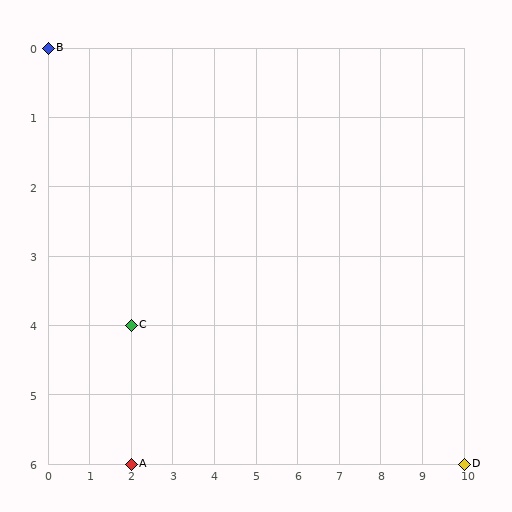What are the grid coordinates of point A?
Point A is at grid coordinates (2, 6).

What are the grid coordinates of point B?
Point B is at grid coordinates (0, 0).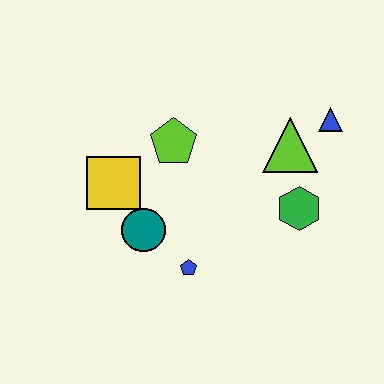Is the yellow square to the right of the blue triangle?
No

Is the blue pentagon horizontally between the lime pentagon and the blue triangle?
Yes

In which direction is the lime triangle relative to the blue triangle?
The lime triangle is to the left of the blue triangle.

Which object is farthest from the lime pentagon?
The blue triangle is farthest from the lime pentagon.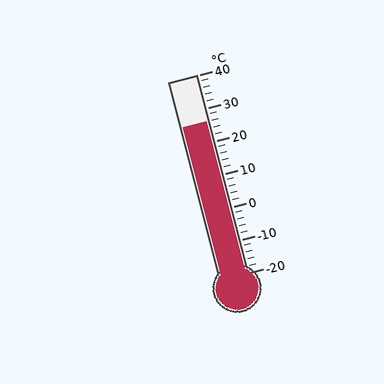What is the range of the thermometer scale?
The thermometer scale ranges from -20°C to 40°C.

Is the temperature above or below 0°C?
The temperature is above 0°C.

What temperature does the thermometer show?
The thermometer shows approximately 26°C.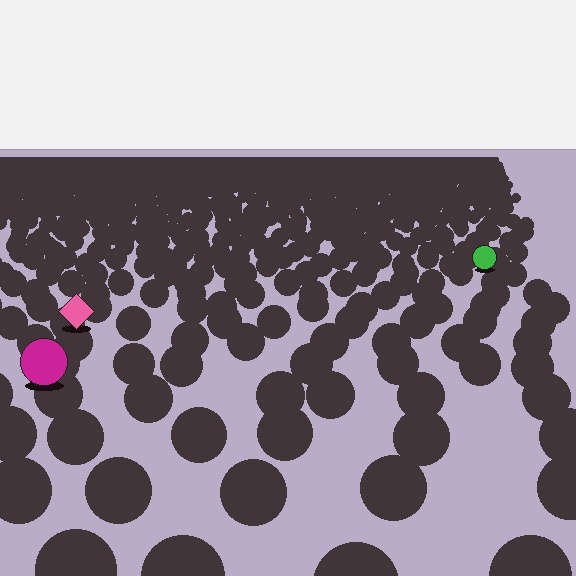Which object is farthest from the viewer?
The green circle is farthest from the viewer. It appears smaller and the ground texture around it is denser.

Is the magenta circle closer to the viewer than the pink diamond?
Yes. The magenta circle is closer — you can tell from the texture gradient: the ground texture is coarser near it.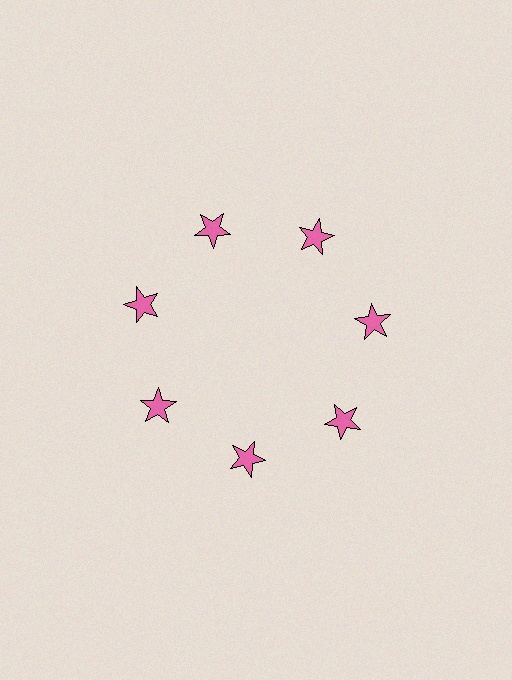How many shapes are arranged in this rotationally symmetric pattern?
There are 7 shapes, arranged in 7 groups of 1.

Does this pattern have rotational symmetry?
Yes, this pattern has 7-fold rotational symmetry. It looks the same after rotating 51 degrees around the center.